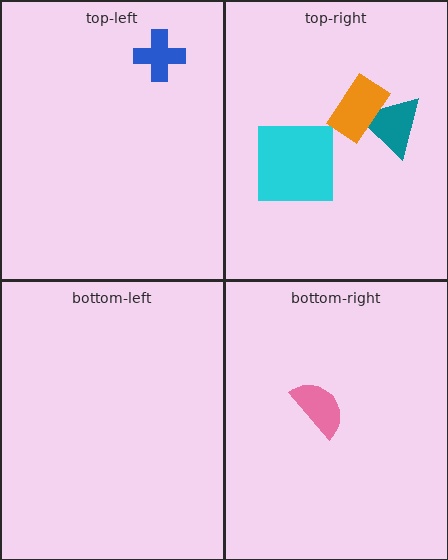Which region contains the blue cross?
The top-left region.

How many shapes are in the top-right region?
3.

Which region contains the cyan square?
The top-right region.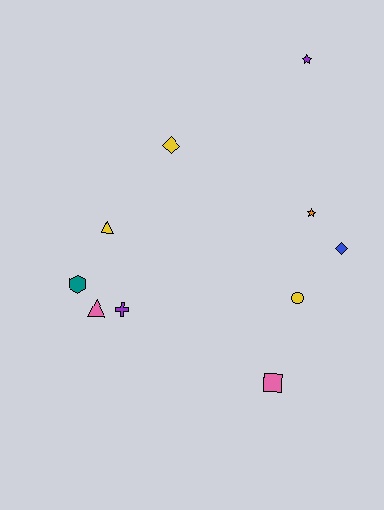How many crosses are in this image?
There is 1 cross.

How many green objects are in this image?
There are no green objects.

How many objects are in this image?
There are 10 objects.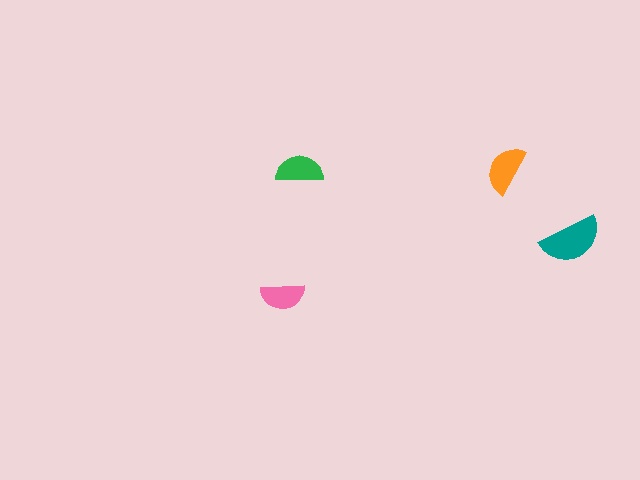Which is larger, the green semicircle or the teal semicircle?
The teal one.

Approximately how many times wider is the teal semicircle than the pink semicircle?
About 1.5 times wider.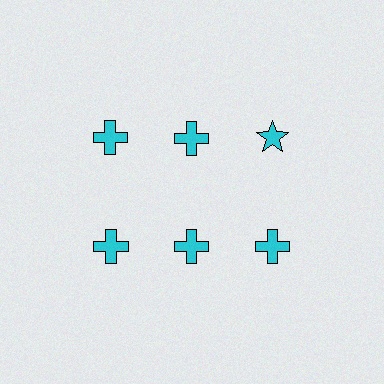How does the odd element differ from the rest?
It has a different shape: star instead of cross.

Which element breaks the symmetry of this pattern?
The cyan star in the top row, center column breaks the symmetry. All other shapes are cyan crosses.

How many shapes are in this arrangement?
There are 6 shapes arranged in a grid pattern.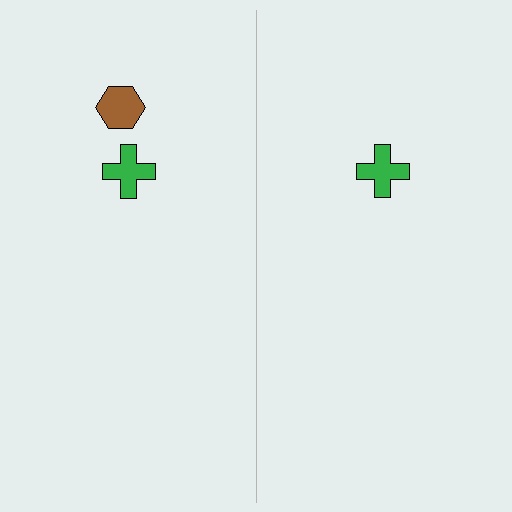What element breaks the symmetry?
A brown hexagon is missing from the right side.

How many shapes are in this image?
There are 3 shapes in this image.